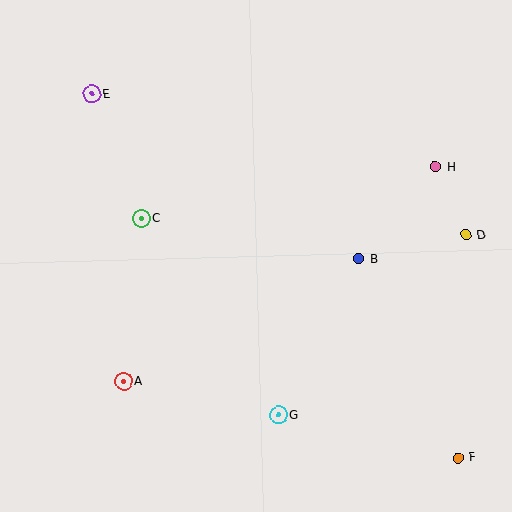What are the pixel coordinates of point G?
Point G is at (279, 415).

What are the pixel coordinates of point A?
Point A is at (124, 381).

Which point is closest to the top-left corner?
Point E is closest to the top-left corner.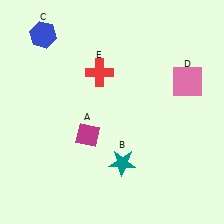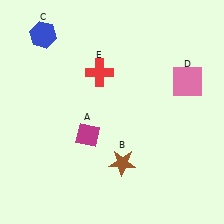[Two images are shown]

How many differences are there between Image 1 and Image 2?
There is 1 difference between the two images.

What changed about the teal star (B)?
In Image 1, B is teal. In Image 2, it changed to brown.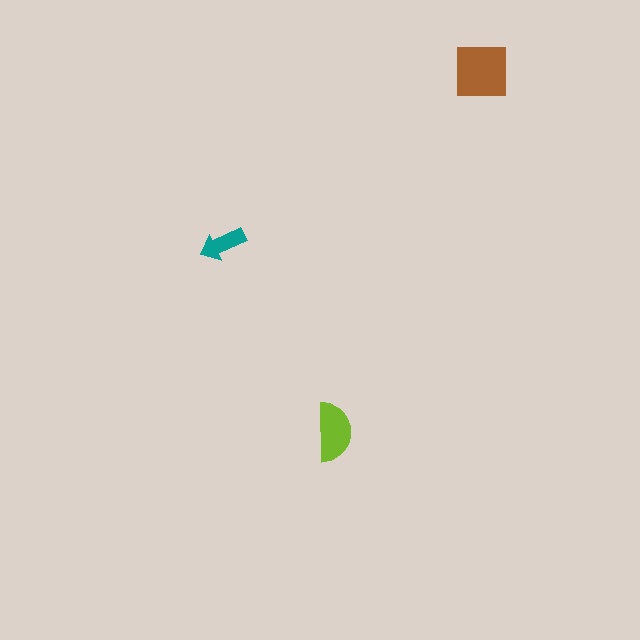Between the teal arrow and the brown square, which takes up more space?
The brown square.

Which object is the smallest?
The teal arrow.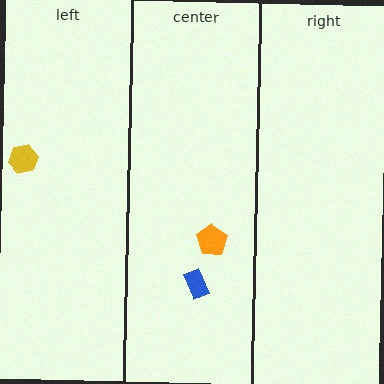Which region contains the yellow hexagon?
The left region.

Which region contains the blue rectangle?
The center region.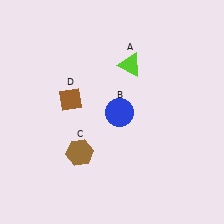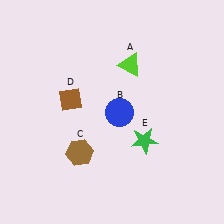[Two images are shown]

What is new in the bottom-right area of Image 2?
A green star (E) was added in the bottom-right area of Image 2.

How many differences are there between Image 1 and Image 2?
There is 1 difference between the two images.